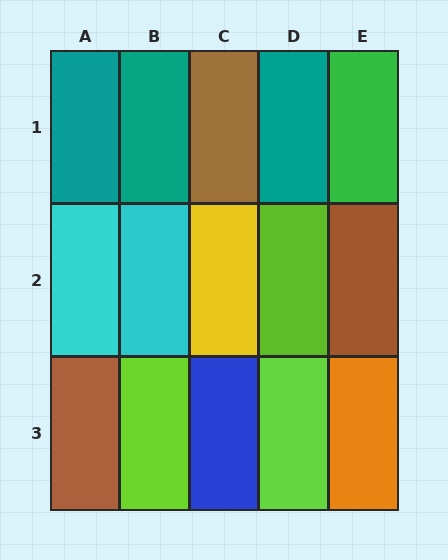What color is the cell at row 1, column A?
Teal.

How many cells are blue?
1 cell is blue.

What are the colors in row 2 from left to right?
Cyan, cyan, yellow, lime, brown.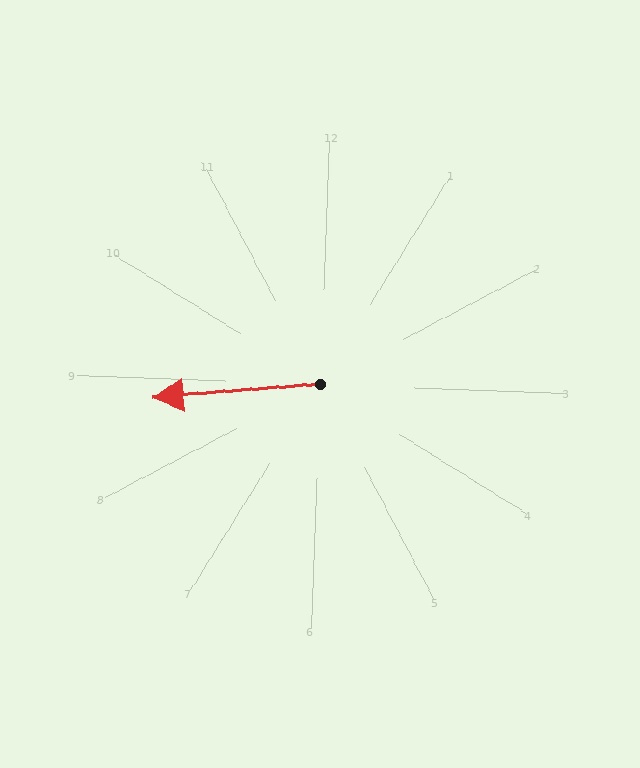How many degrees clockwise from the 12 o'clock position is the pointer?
Approximately 263 degrees.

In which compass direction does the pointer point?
West.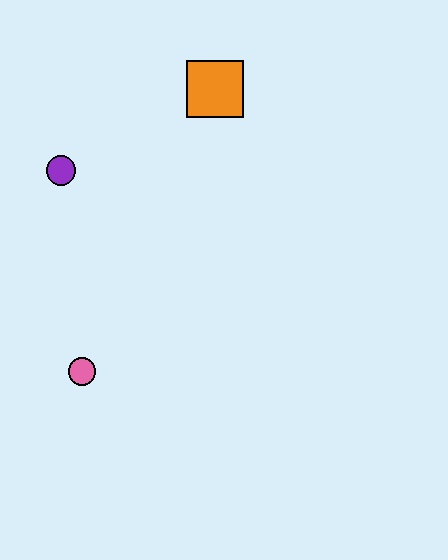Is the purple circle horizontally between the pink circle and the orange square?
No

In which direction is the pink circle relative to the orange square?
The pink circle is below the orange square.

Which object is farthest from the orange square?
The pink circle is farthest from the orange square.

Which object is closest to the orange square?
The purple circle is closest to the orange square.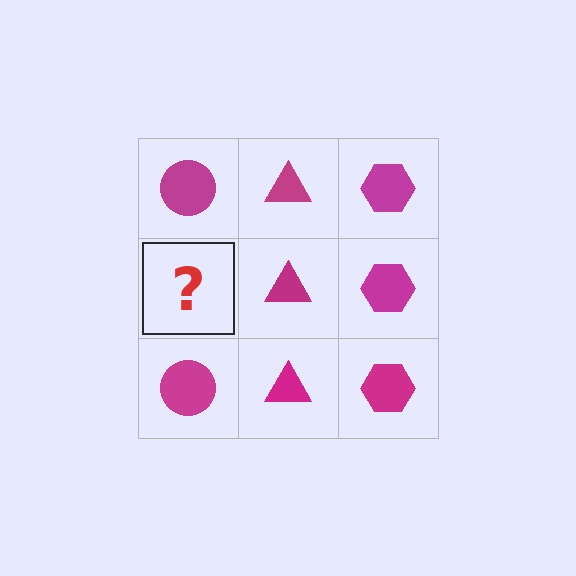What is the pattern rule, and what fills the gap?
The rule is that each column has a consistent shape. The gap should be filled with a magenta circle.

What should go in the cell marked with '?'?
The missing cell should contain a magenta circle.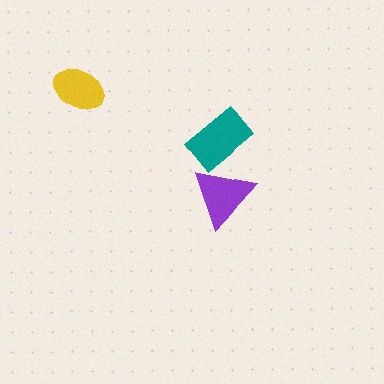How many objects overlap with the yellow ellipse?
0 objects overlap with the yellow ellipse.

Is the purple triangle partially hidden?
Yes, it is partially covered by another shape.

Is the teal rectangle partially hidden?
No, no other shape covers it.